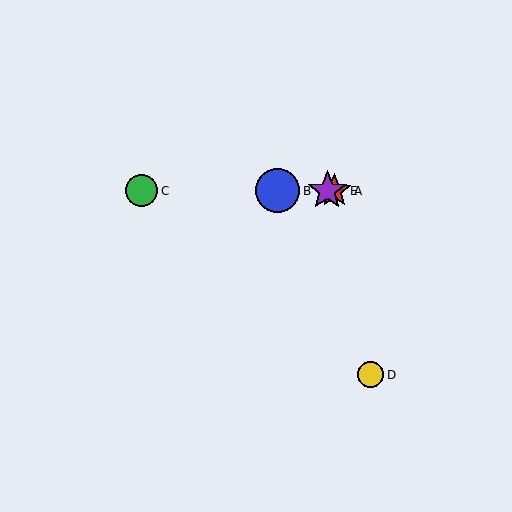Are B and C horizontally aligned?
Yes, both are at y≈191.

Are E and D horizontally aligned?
No, E is at y≈191 and D is at y≈375.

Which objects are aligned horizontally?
Objects A, B, C, E are aligned horizontally.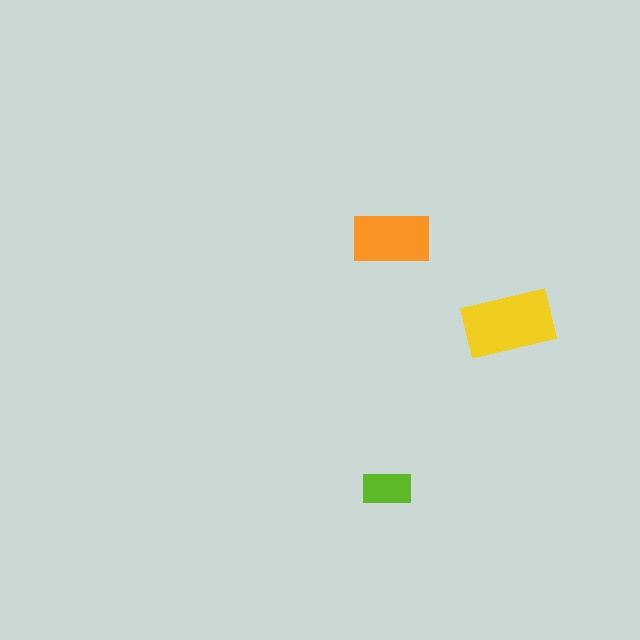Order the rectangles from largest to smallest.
the yellow one, the orange one, the lime one.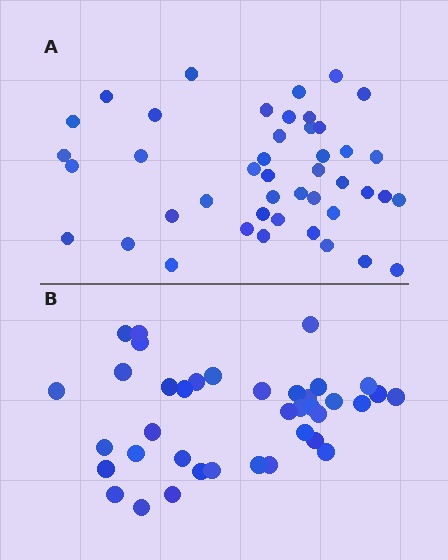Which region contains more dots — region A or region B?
Region A (the top region) has more dots.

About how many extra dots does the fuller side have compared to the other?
Region A has about 6 more dots than region B.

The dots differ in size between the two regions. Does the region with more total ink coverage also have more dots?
No. Region B has more total ink coverage because its dots are larger, but region A actually contains more individual dots. Total area can be misleading — the number of items is what matters here.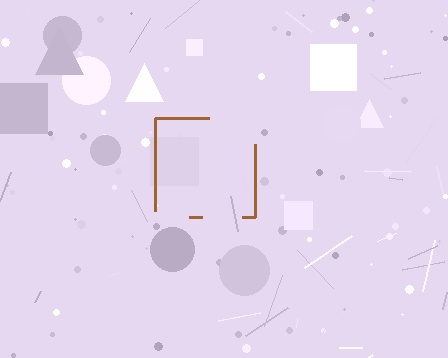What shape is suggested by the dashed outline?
The dashed outline suggests a square.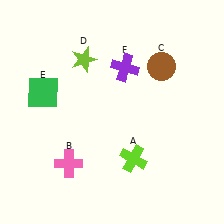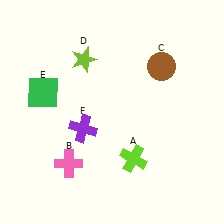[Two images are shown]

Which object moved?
The purple cross (F) moved down.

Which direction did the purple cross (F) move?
The purple cross (F) moved down.